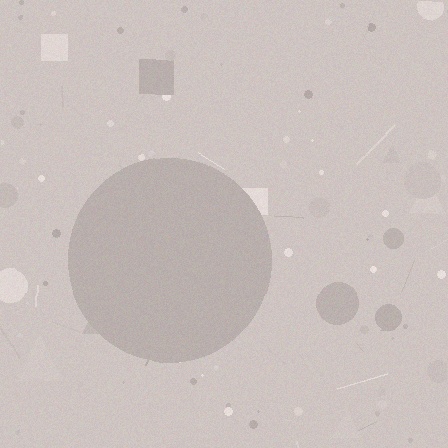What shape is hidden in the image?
A circle is hidden in the image.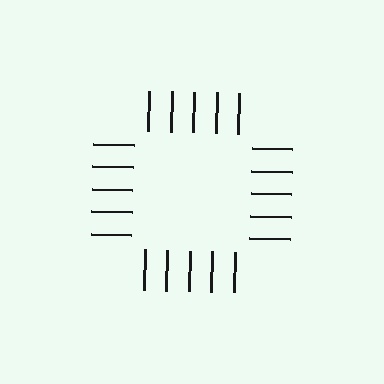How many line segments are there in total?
20 — 5 along each of the 4 edges.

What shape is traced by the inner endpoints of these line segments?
An illusory square — the line segments terminate on its edges but no continuous stroke is drawn.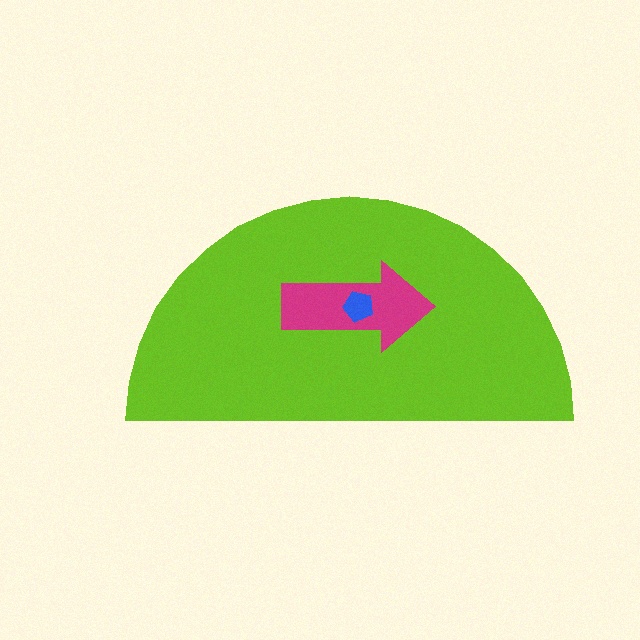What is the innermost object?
The blue pentagon.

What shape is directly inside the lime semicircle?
The magenta arrow.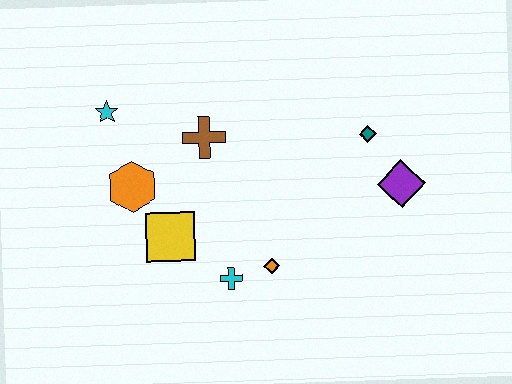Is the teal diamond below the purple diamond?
No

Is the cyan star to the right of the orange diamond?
No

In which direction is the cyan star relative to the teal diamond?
The cyan star is to the left of the teal diamond.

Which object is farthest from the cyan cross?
The cyan star is farthest from the cyan cross.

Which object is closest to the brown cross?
The orange hexagon is closest to the brown cross.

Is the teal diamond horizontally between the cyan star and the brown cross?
No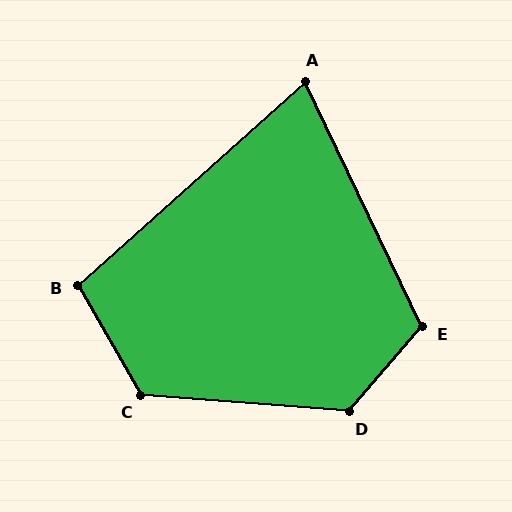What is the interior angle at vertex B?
Approximately 102 degrees (obtuse).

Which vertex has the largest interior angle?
D, at approximately 127 degrees.